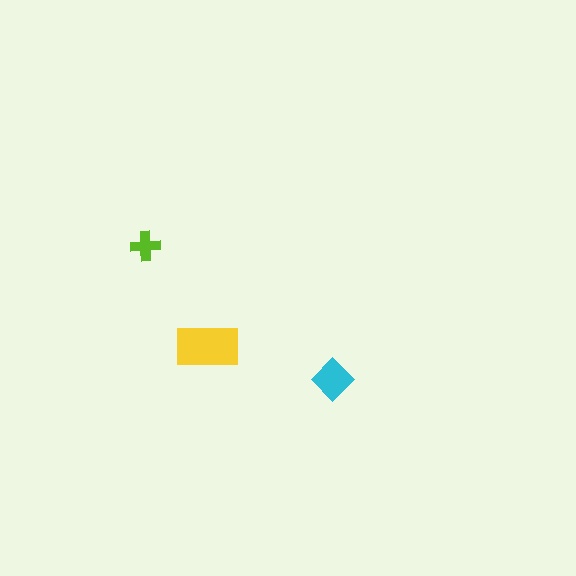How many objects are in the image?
There are 3 objects in the image.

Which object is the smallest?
The lime cross.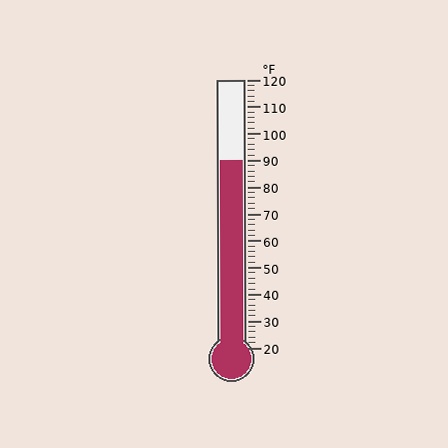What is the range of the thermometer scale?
The thermometer scale ranges from 20°F to 120°F.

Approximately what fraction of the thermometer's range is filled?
The thermometer is filled to approximately 70% of its range.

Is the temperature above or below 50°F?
The temperature is above 50°F.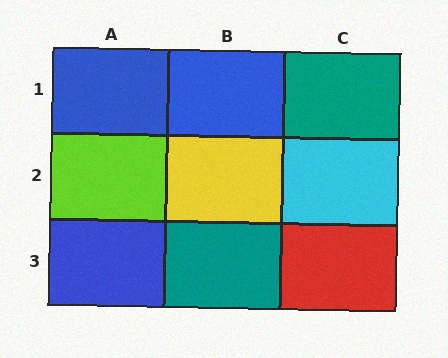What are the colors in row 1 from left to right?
Blue, blue, teal.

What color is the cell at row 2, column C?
Cyan.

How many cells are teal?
2 cells are teal.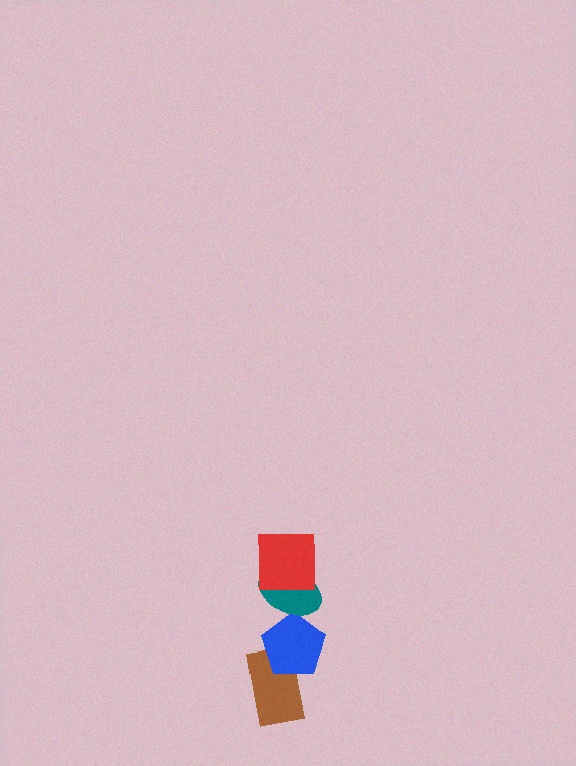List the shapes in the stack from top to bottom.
From top to bottom: the red square, the teal ellipse, the blue pentagon, the brown rectangle.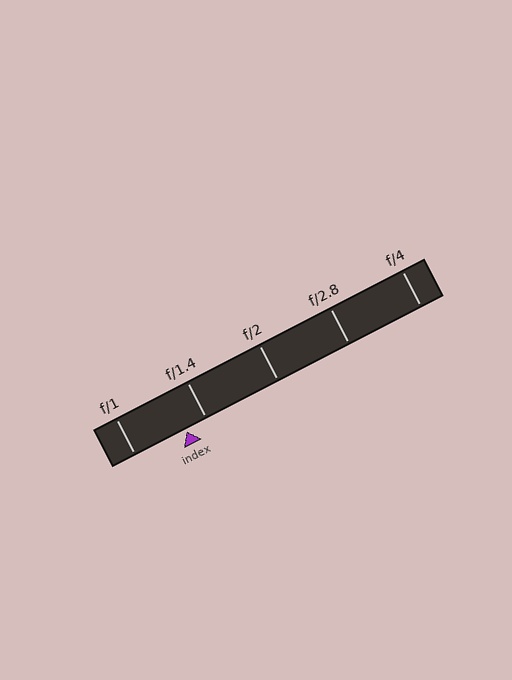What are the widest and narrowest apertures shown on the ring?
The widest aperture shown is f/1 and the narrowest is f/4.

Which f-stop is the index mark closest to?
The index mark is closest to f/1.4.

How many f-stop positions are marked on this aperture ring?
There are 5 f-stop positions marked.